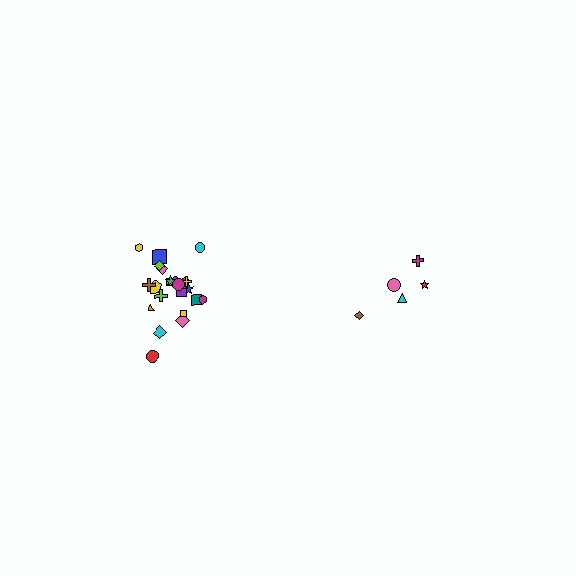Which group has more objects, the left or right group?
The left group.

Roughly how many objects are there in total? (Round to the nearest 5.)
Roughly 30 objects in total.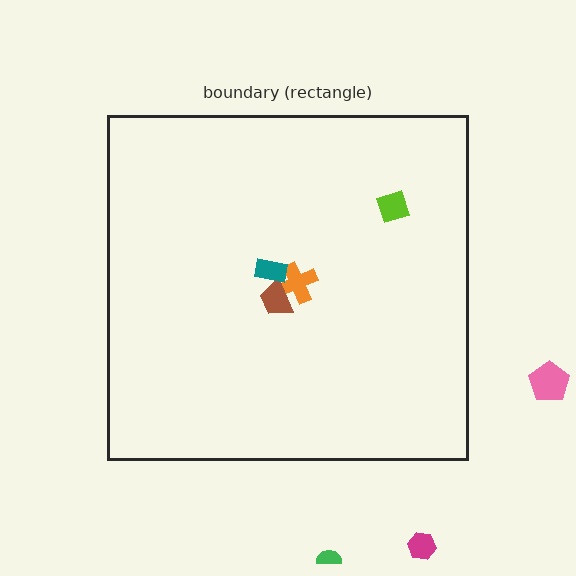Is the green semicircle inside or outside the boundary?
Outside.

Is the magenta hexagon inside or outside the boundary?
Outside.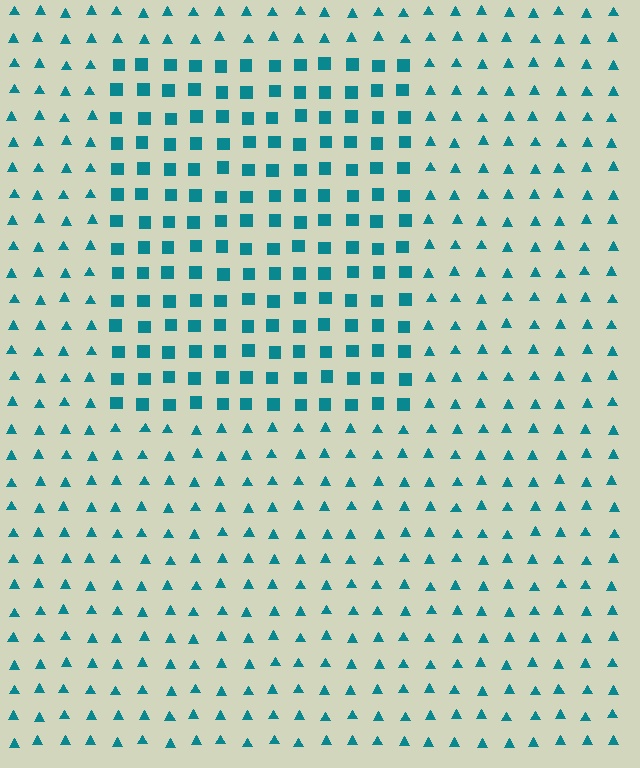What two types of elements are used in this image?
The image uses squares inside the rectangle region and triangles outside it.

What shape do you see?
I see a rectangle.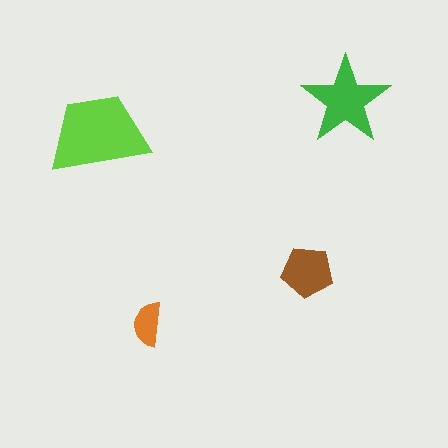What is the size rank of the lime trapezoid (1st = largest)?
1st.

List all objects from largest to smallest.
The lime trapezoid, the green star, the brown pentagon, the orange semicircle.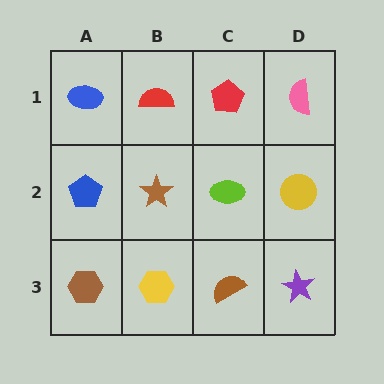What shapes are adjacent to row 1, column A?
A blue pentagon (row 2, column A), a red semicircle (row 1, column B).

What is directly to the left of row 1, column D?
A red pentagon.